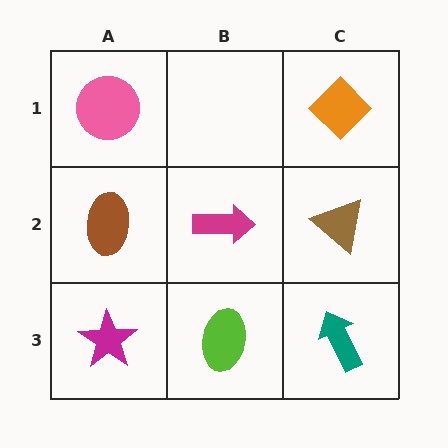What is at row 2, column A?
A brown ellipse.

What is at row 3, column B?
A lime ellipse.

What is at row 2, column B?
A magenta arrow.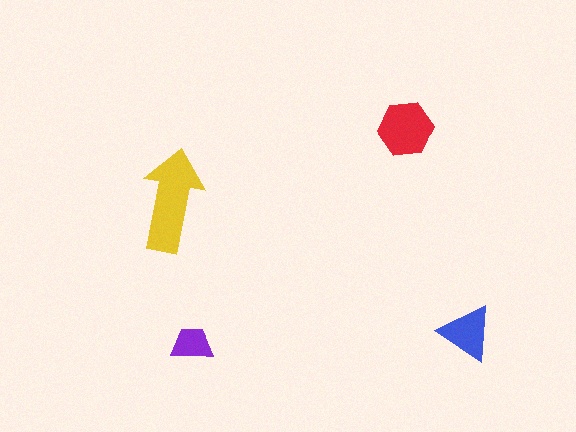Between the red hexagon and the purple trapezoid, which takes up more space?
The red hexagon.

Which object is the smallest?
The purple trapezoid.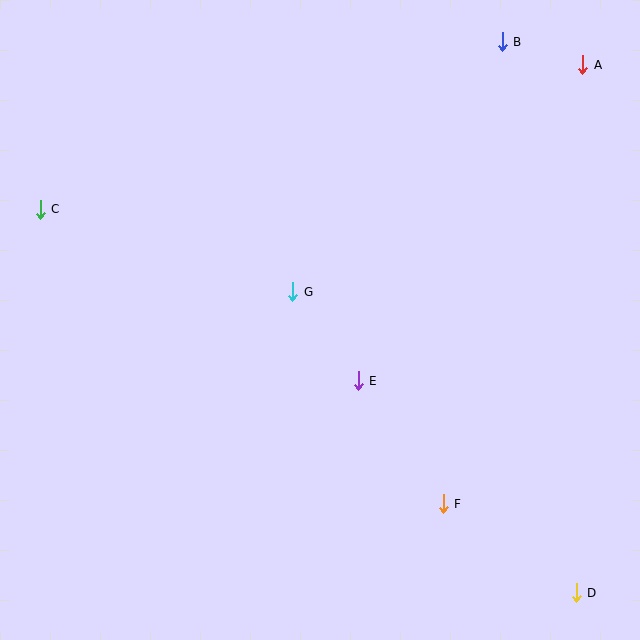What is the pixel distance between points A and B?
The distance between A and B is 84 pixels.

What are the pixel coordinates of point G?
Point G is at (293, 292).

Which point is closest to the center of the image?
Point G at (293, 292) is closest to the center.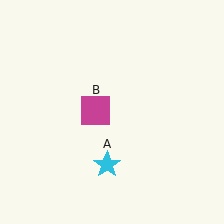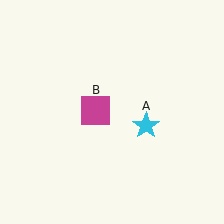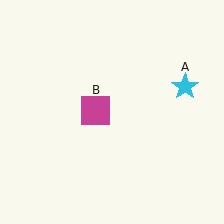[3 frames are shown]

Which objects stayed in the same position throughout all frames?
Magenta square (object B) remained stationary.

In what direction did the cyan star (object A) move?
The cyan star (object A) moved up and to the right.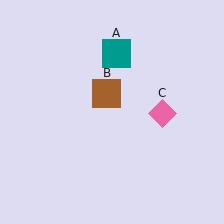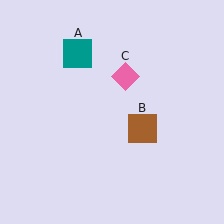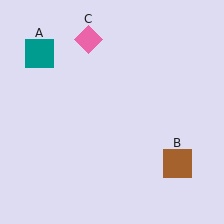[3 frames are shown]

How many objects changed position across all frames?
3 objects changed position: teal square (object A), brown square (object B), pink diamond (object C).